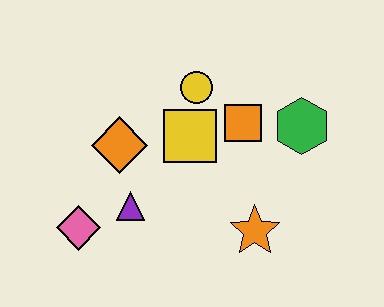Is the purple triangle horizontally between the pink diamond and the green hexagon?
Yes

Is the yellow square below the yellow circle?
Yes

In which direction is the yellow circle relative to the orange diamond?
The yellow circle is to the right of the orange diamond.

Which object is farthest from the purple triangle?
The green hexagon is farthest from the purple triangle.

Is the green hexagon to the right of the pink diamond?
Yes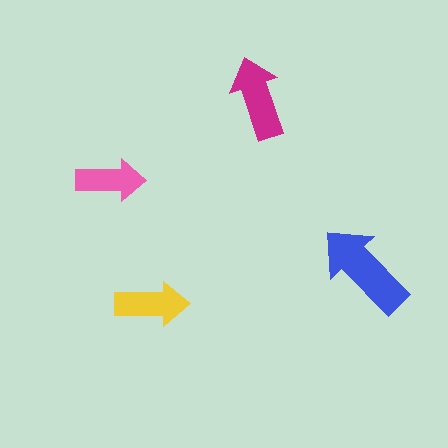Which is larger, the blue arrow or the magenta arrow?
The blue one.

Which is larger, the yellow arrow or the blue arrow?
The blue one.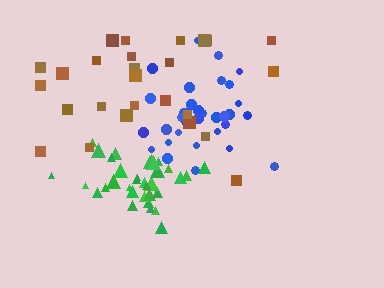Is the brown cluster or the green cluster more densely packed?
Green.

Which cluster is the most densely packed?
Green.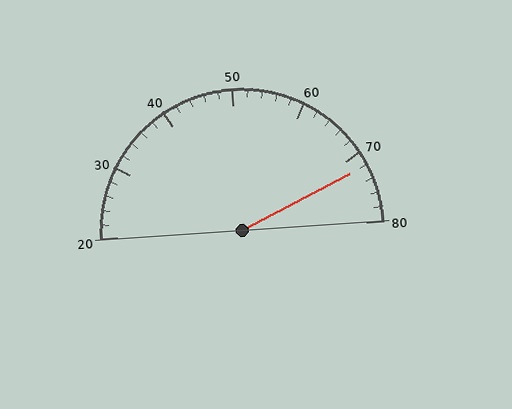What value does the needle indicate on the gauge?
The needle indicates approximately 72.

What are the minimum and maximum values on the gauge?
The gauge ranges from 20 to 80.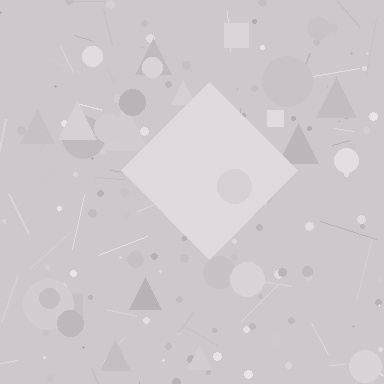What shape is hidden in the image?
A diamond is hidden in the image.